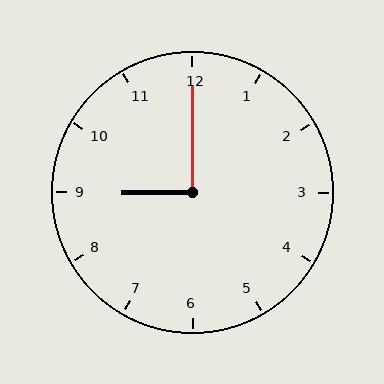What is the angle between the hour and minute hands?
Approximately 90 degrees.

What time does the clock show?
9:00.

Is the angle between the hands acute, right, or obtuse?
It is right.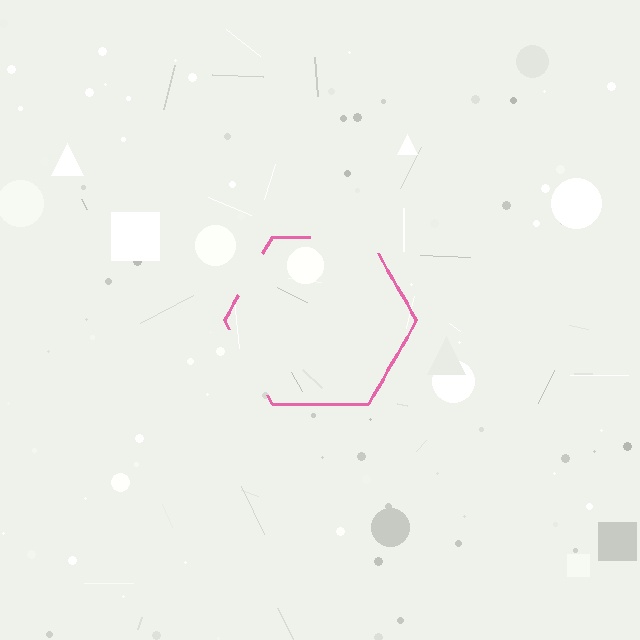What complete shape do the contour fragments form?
The contour fragments form a hexagon.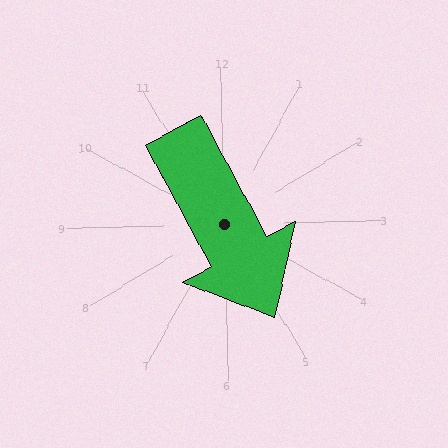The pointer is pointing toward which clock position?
Roughly 5 o'clock.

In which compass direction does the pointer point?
Southeast.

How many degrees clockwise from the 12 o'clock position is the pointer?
Approximately 153 degrees.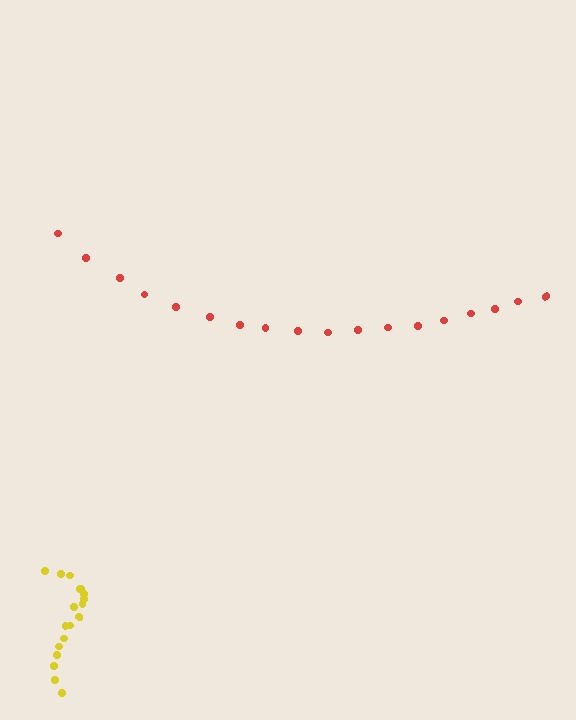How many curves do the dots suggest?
There are 2 distinct paths.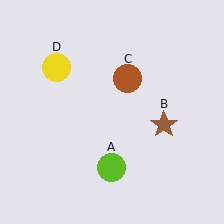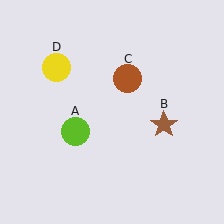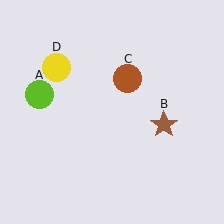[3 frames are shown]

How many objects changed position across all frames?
1 object changed position: lime circle (object A).